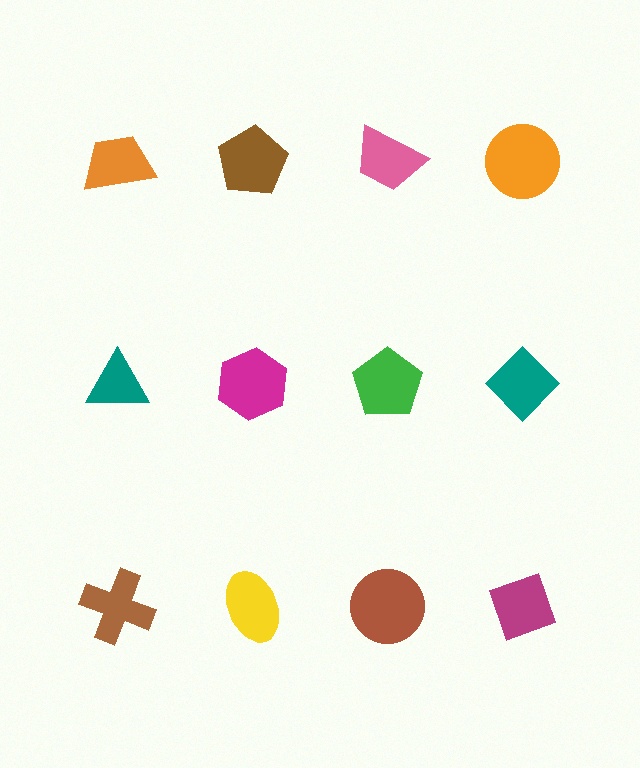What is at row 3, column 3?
A brown circle.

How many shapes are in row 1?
4 shapes.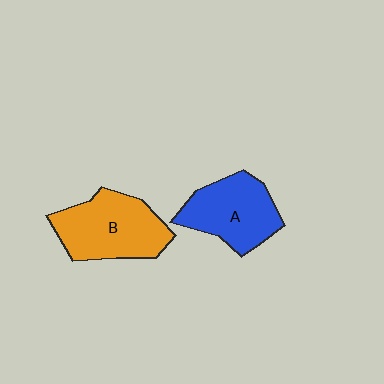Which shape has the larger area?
Shape B (orange).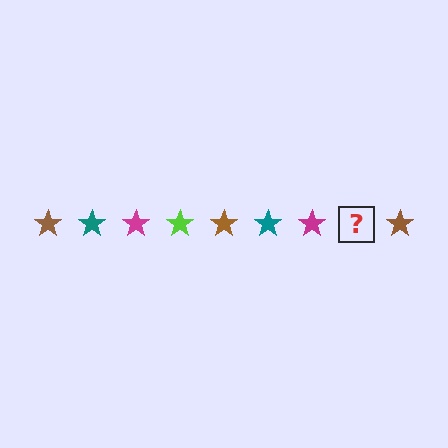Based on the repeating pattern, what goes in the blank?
The blank should be a lime star.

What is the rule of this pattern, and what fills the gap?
The rule is that the pattern cycles through brown, teal, magenta, lime stars. The gap should be filled with a lime star.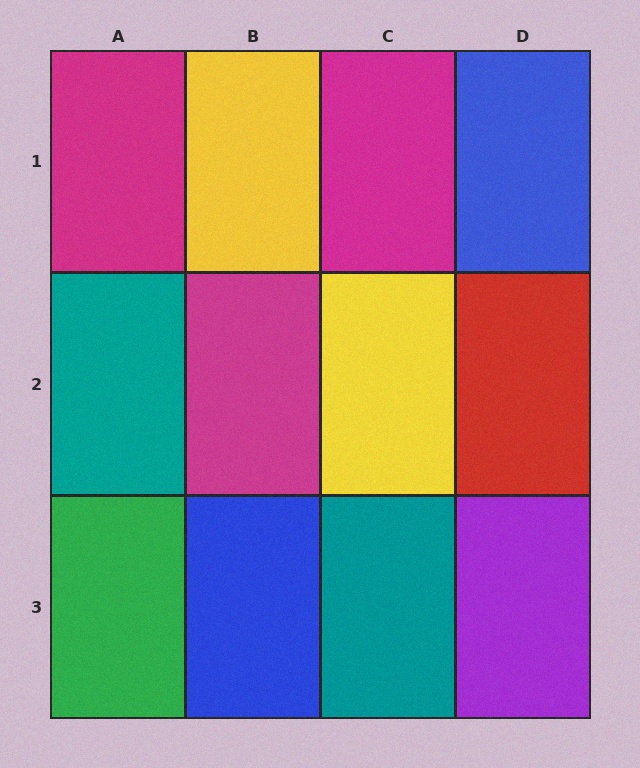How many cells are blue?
2 cells are blue.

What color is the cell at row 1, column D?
Blue.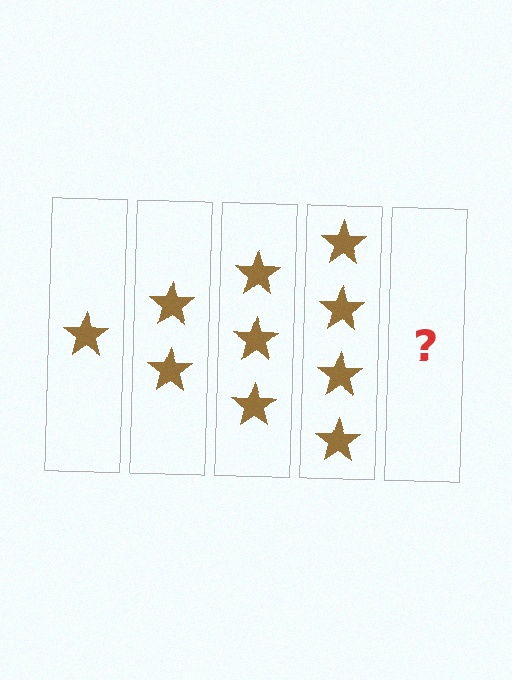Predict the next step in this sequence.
The next step is 5 stars.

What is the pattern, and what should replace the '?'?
The pattern is that each step adds one more star. The '?' should be 5 stars.